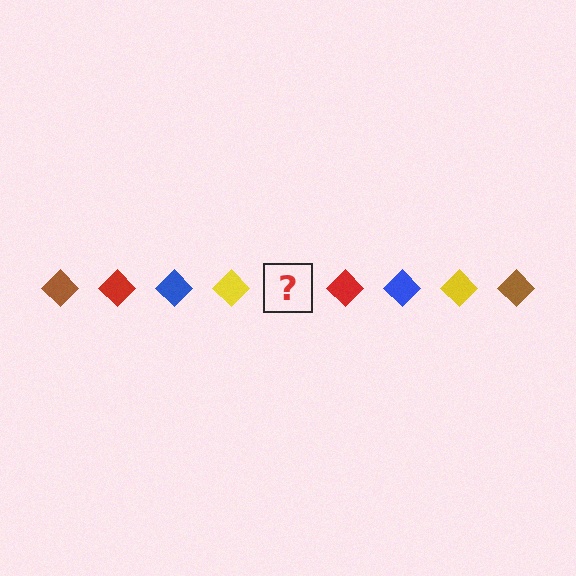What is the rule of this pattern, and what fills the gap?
The rule is that the pattern cycles through brown, red, blue, yellow diamonds. The gap should be filled with a brown diamond.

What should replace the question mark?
The question mark should be replaced with a brown diamond.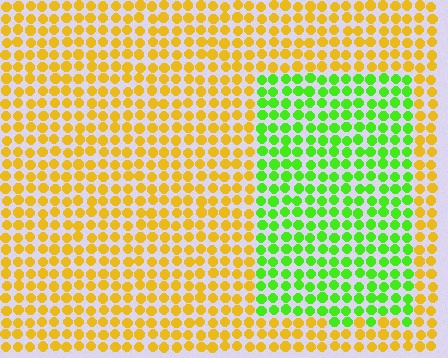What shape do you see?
I see a rectangle.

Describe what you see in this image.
The image is filled with small yellow elements in a uniform arrangement. A rectangle-shaped region is visible where the elements are tinted to a slightly different hue, forming a subtle color boundary.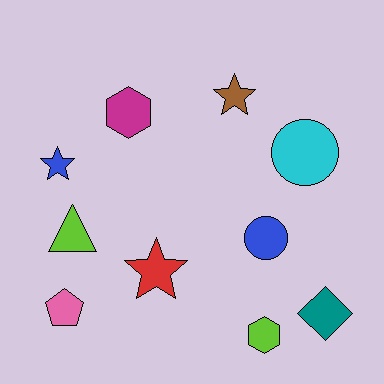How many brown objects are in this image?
There is 1 brown object.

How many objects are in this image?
There are 10 objects.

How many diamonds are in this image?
There is 1 diamond.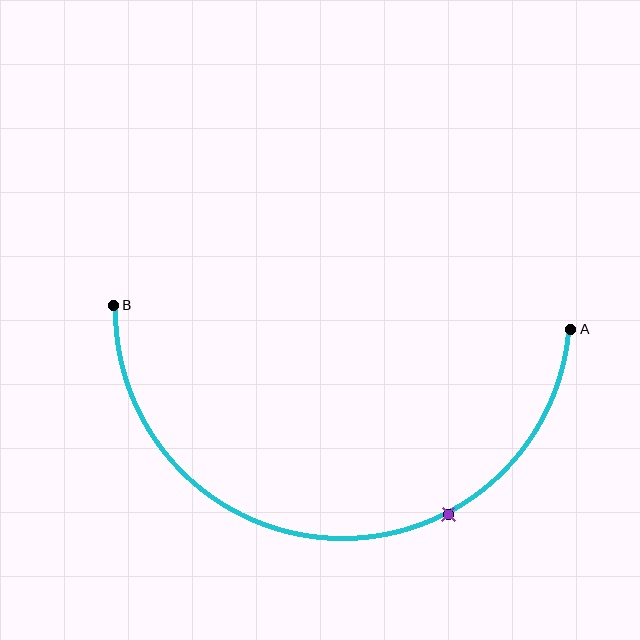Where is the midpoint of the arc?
The arc midpoint is the point on the curve farthest from the straight line joining A and B. It sits below that line.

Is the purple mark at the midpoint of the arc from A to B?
No. The purple mark lies on the arc but is closer to endpoint A. The arc midpoint would be at the point on the curve equidistant along the arc from both A and B.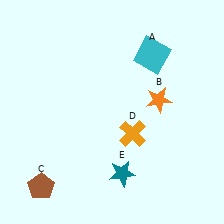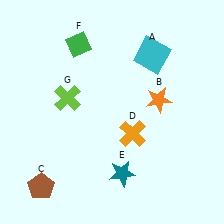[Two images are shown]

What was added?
A green diamond (F), a lime cross (G) were added in Image 2.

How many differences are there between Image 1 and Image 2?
There are 2 differences between the two images.